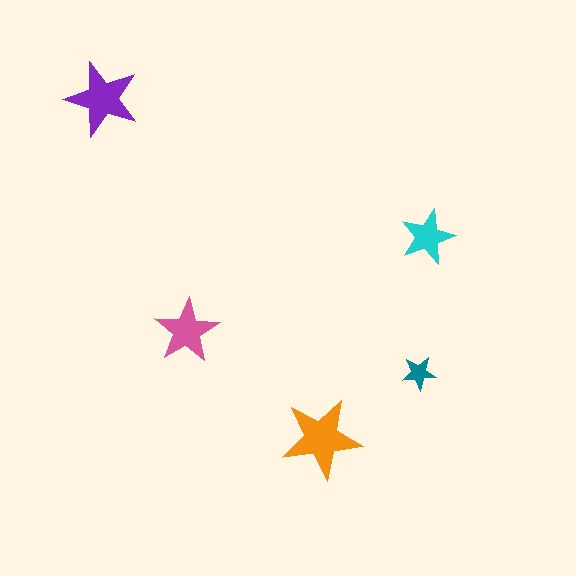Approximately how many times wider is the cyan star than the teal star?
About 1.5 times wider.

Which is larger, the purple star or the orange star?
The orange one.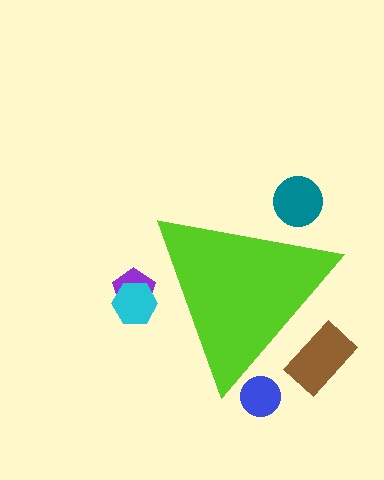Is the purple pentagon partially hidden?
Yes, the purple pentagon is partially hidden behind the lime triangle.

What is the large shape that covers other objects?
A lime triangle.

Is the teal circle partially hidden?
Yes, the teal circle is partially hidden behind the lime triangle.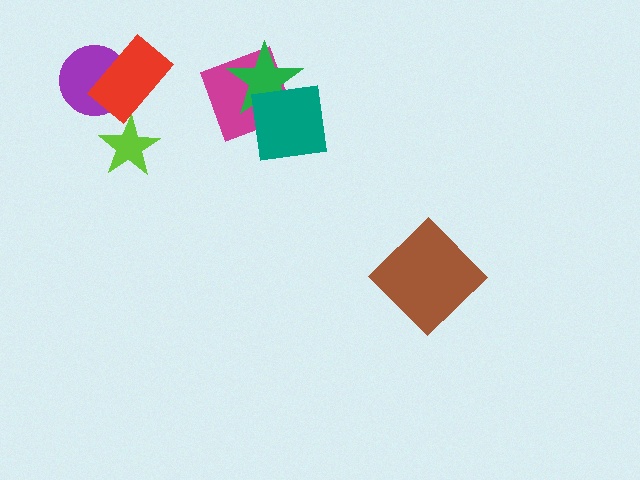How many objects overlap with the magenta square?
2 objects overlap with the magenta square.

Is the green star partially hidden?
Yes, it is partially covered by another shape.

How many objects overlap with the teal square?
2 objects overlap with the teal square.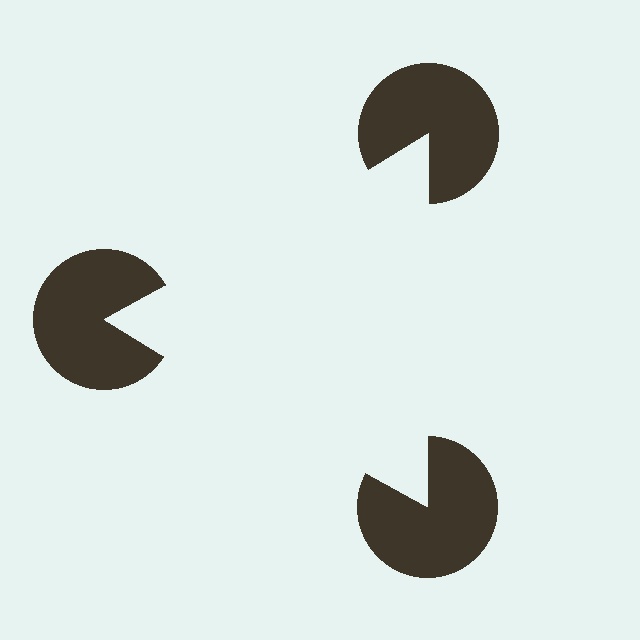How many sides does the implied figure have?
3 sides.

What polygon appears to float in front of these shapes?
An illusory triangle — its edges are inferred from the aligned wedge cuts in the pac-man discs, not physically drawn.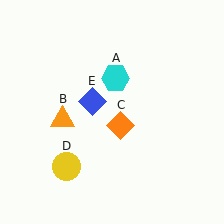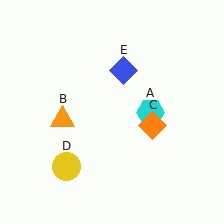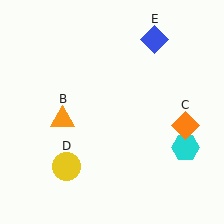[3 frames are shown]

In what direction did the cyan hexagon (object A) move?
The cyan hexagon (object A) moved down and to the right.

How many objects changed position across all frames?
3 objects changed position: cyan hexagon (object A), orange diamond (object C), blue diamond (object E).